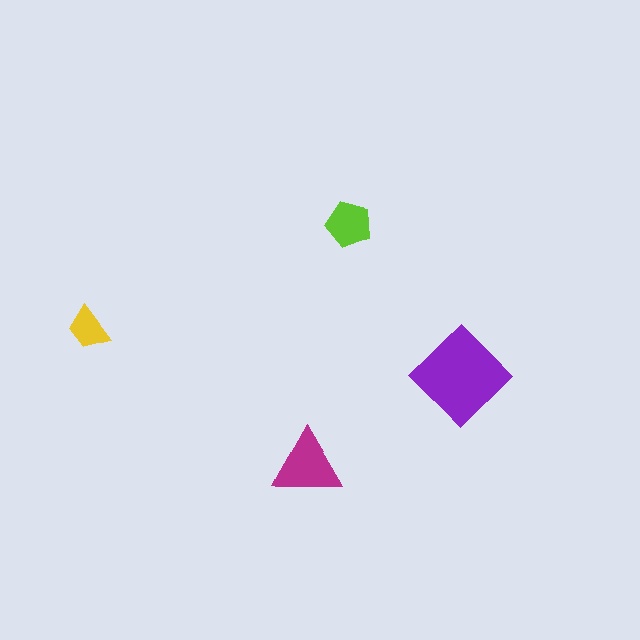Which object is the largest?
The purple diamond.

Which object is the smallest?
The yellow trapezoid.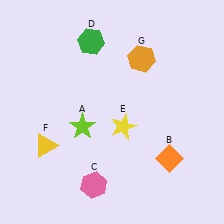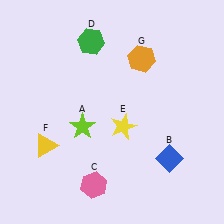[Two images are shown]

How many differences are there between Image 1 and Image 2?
There is 1 difference between the two images.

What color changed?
The diamond (B) changed from orange in Image 1 to blue in Image 2.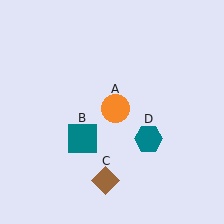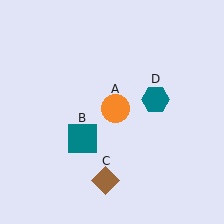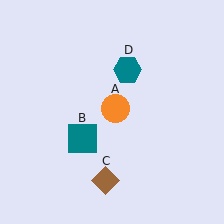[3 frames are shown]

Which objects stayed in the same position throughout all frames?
Orange circle (object A) and teal square (object B) and brown diamond (object C) remained stationary.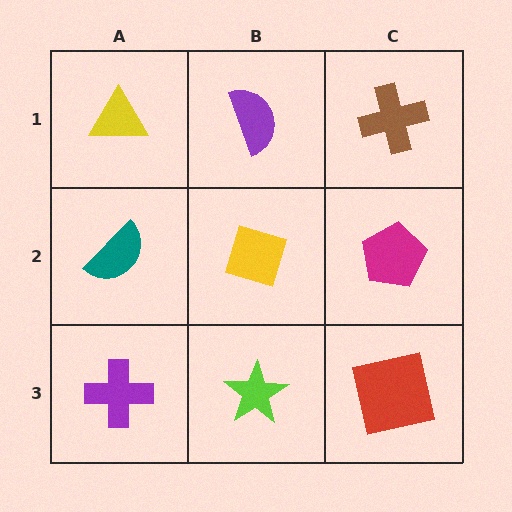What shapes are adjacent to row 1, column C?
A magenta pentagon (row 2, column C), a purple semicircle (row 1, column B).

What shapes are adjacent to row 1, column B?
A yellow diamond (row 2, column B), a yellow triangle (row 1, column A), a brown cross (row 1, column C).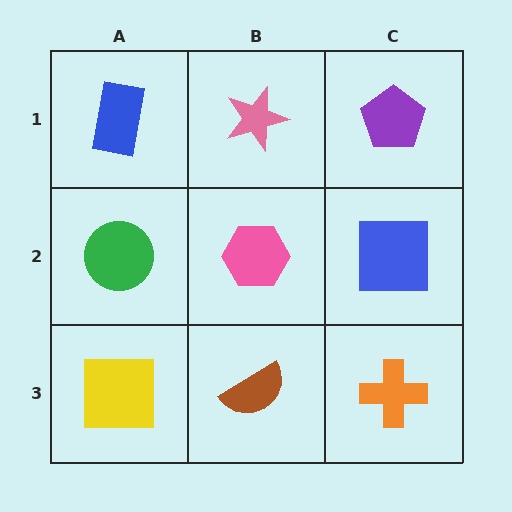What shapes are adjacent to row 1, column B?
A pink hexagon (row 2, column B), a blue rectangle (row 1, column A), a purple pentagon (row 1, column C).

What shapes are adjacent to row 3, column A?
A green circle (row 2, column A), a brown semicircle (row 3, column B).